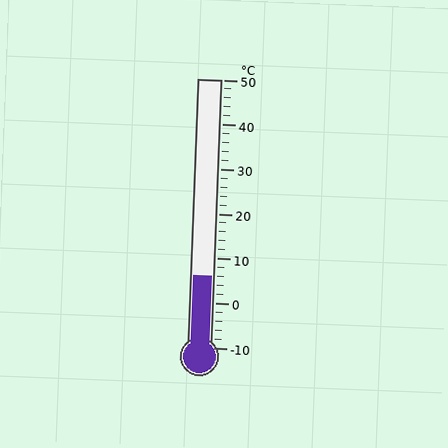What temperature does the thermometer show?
The thermometer shows approximately 6°C.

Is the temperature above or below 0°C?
The temperature is above 0°C.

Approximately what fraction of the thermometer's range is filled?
The thermometer is filled to approximately 25% of its range.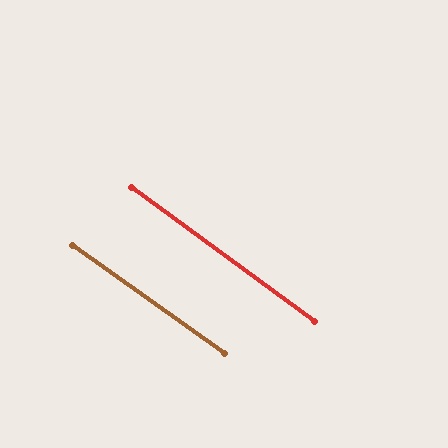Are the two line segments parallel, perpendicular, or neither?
Parallel — their directions differ by only 0.6°.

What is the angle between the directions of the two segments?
Approximately 1 degree.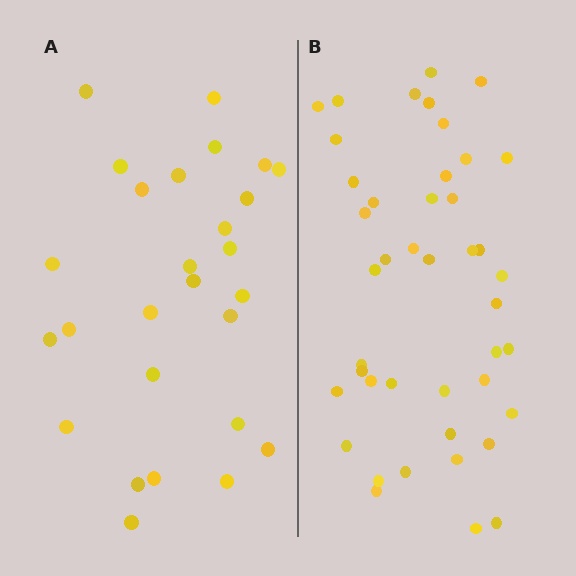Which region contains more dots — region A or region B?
Region B (the right region) has more dots.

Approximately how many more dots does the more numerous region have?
Region B has approximately 15 more dots than region A.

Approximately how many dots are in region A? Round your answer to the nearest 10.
About 30 dots. (The exact count is 27, which rounds to 30.)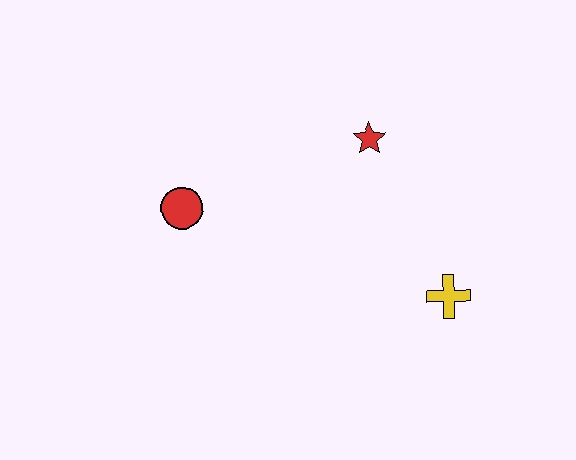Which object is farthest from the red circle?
The yellow cross is farthest from the red circle.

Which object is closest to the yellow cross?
The red star is closest to the yellow cross.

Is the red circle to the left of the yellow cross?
Yes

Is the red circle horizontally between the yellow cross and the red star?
No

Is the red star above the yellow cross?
Yes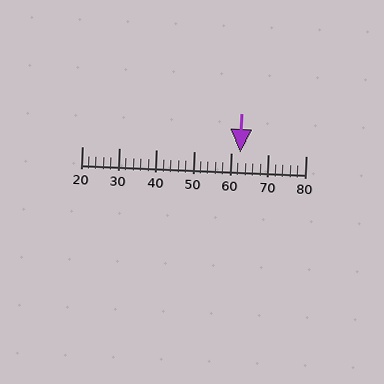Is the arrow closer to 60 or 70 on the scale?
The arrow is closer to 60.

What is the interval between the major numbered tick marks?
The major tick marks are spaced 10 units apart.